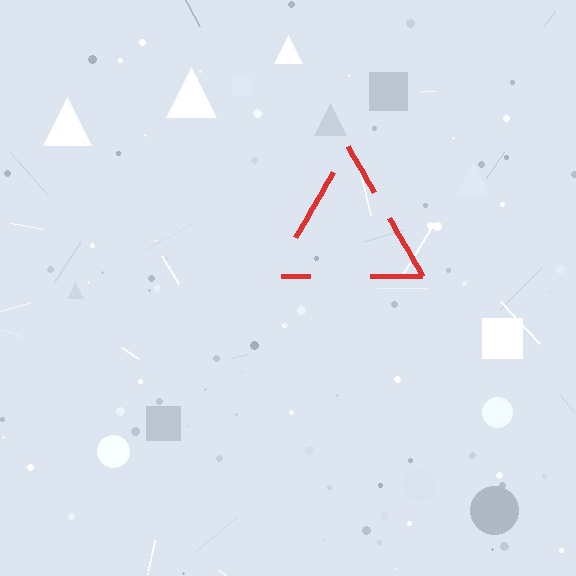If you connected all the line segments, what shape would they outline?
They would outline a triangle.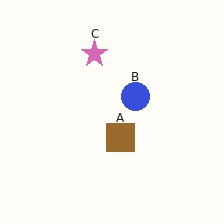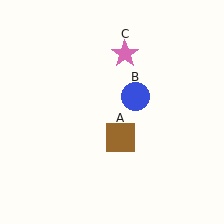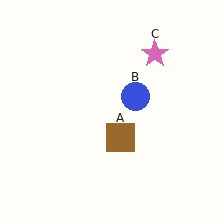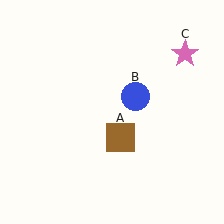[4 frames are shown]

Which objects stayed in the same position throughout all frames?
Brown square (object A) and blue circle (object B) remained stationary.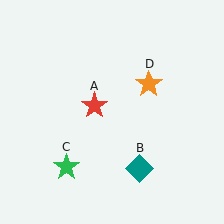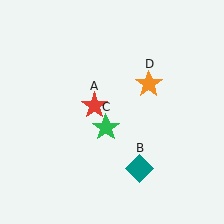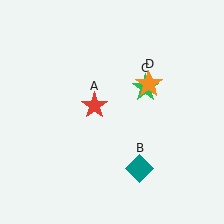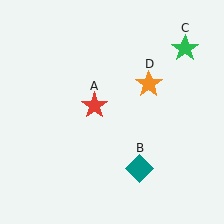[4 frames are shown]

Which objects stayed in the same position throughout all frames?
Red star (object A) and teal diamond (object B) and orange star (object D) remained stationary.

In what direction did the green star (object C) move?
The green star (object C) moved up and to the right.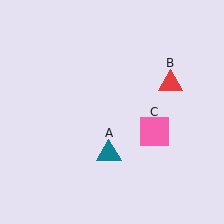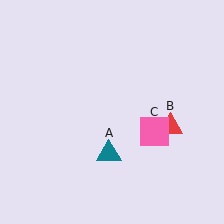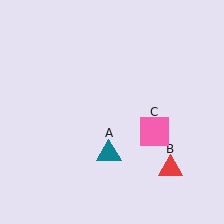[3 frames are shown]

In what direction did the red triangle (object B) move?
The red triangle (object B) moved down.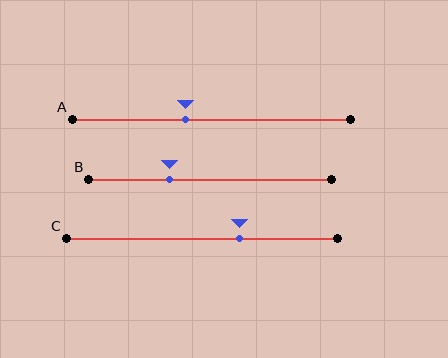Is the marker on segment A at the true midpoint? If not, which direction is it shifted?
No, the marker on segment A is shifted to the left by about 10% of the segment length.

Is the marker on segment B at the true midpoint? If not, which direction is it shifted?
No, the marker on segment B is shifted to the left by about 17% of the segment length.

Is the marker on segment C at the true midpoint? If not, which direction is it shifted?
No, the marker on segment C is shifted to the right by about 14% of the segment length.